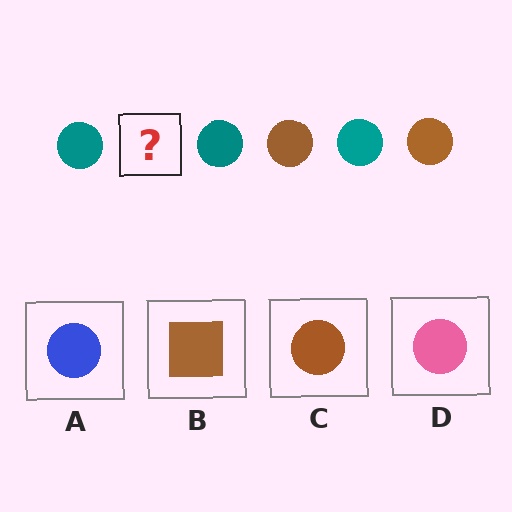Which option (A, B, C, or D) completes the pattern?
C.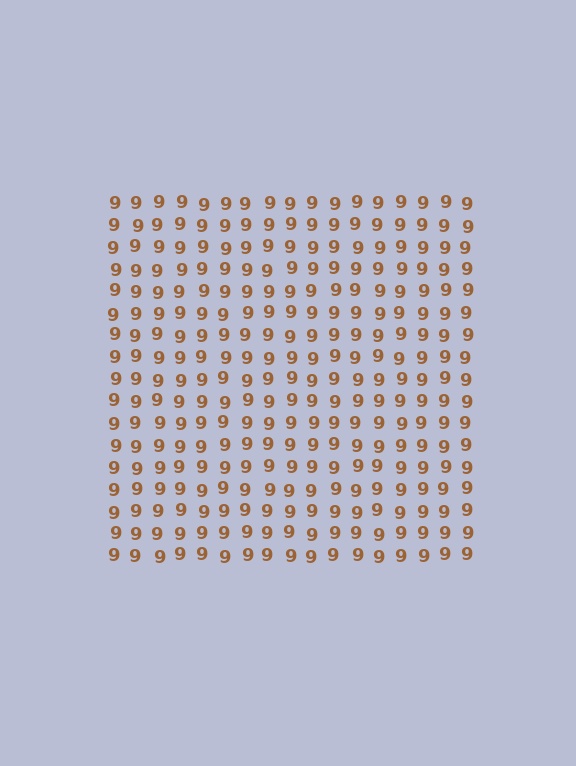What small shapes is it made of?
It is made of small digit 9's.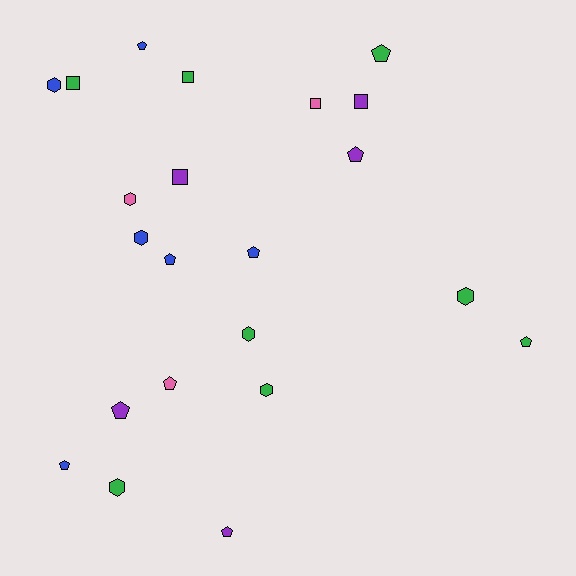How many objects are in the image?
There are 22 objects.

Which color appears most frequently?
Green, with 8 objects.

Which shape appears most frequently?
Pentagon, with 10 objects.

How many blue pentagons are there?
There are 4 blue pentagons.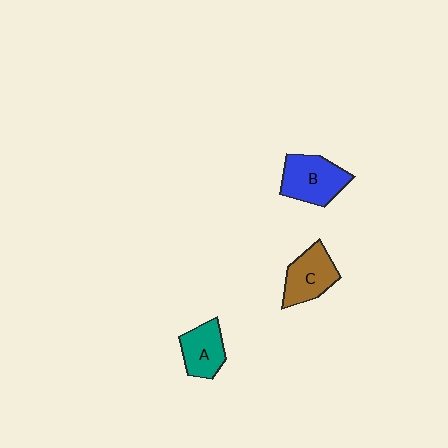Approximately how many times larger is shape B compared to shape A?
Approximately 1.3 times.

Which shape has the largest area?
Shape B (blue).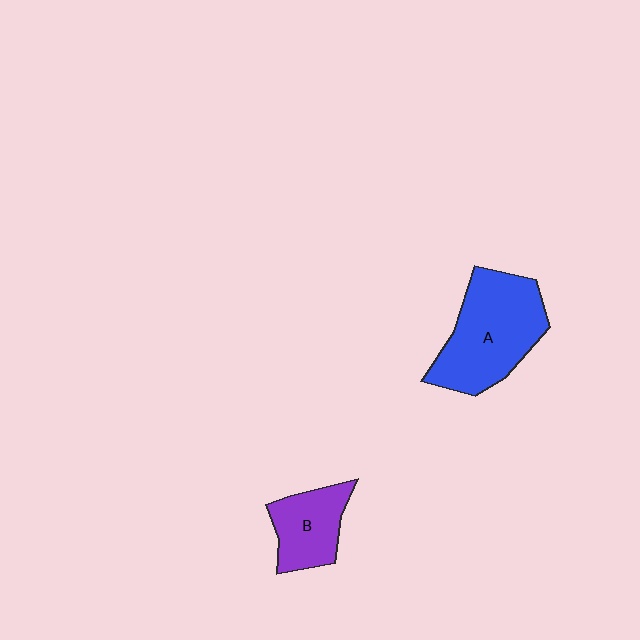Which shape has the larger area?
Shape A (blue).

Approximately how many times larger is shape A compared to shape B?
Approximately 1.8 times.